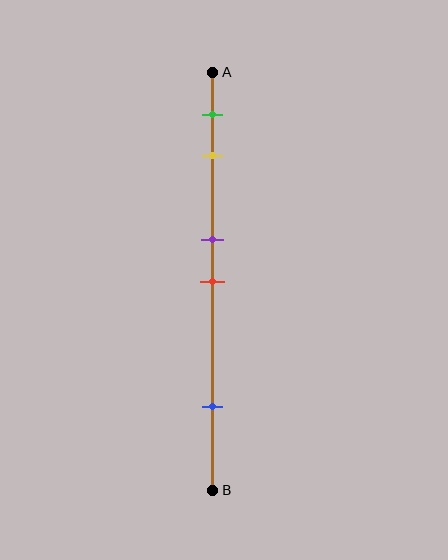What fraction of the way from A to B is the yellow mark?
The yellow mark is approximately 20% (0.2) of the way from A to B.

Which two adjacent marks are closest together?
The purple and red marks are the closest adjacent pair.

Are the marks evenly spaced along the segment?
No, the marks are not evenly spaced.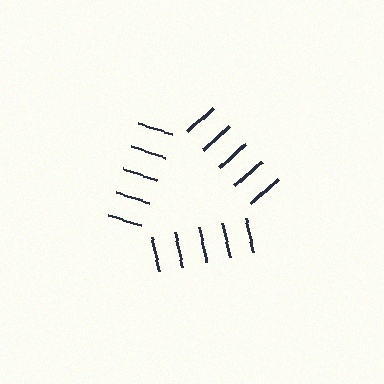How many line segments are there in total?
15 — 5 along each of the 3 edges.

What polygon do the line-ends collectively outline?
An illusory triangle — the line segments terminate on its edges but no continuous stroke is drawn.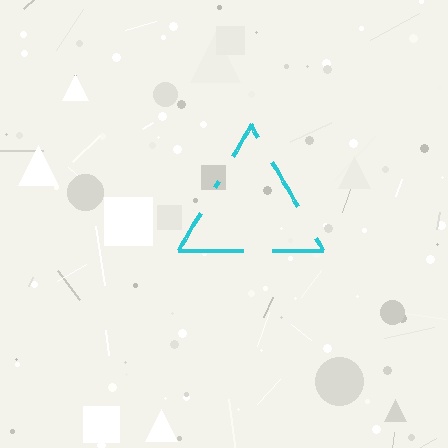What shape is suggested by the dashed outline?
The dashed outline suggests a triangle.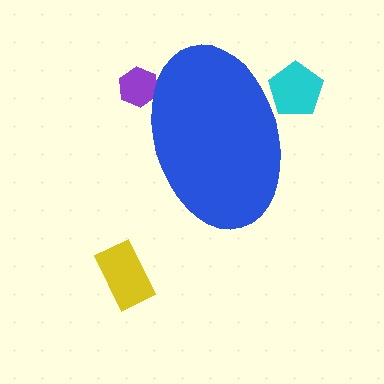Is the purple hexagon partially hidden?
Yes, the purple hexagon is partially hidden behind the blue ellipse.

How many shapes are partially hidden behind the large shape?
2 shapes are partially hidden.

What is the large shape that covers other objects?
A blue ellipse.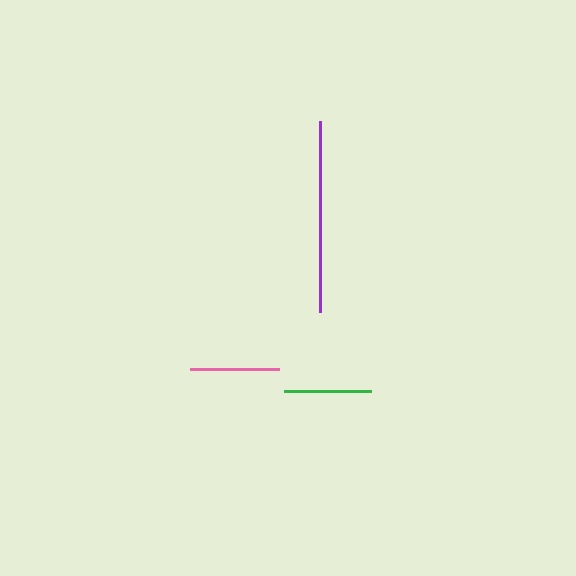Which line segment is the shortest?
The green line is the shortest at approximately 87 pixels.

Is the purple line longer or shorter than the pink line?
The purple line is longer than the pink line.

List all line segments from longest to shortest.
From longest to shortest: purple, pink, green.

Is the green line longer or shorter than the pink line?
The pink line is longer than the green line.